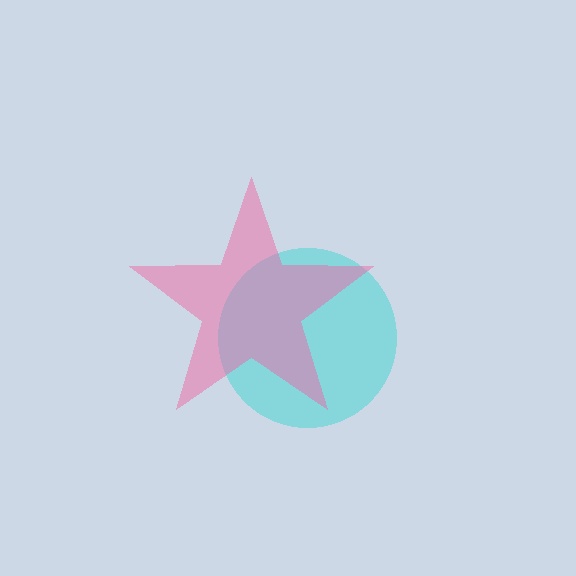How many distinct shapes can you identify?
There are 2 distinct shapes: a cyan circle, a pink star.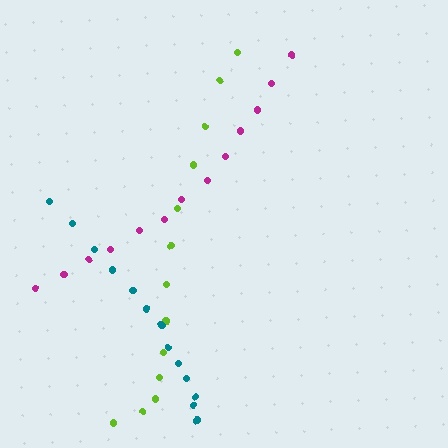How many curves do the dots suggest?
There are 3 distinct paths.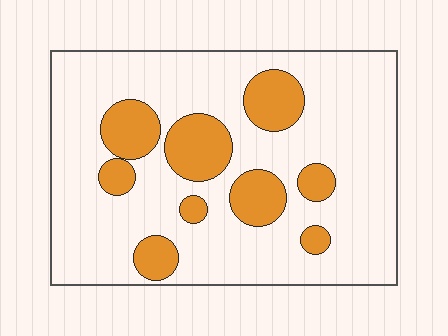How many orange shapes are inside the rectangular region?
9.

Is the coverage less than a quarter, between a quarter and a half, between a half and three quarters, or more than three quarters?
Less than a quarter.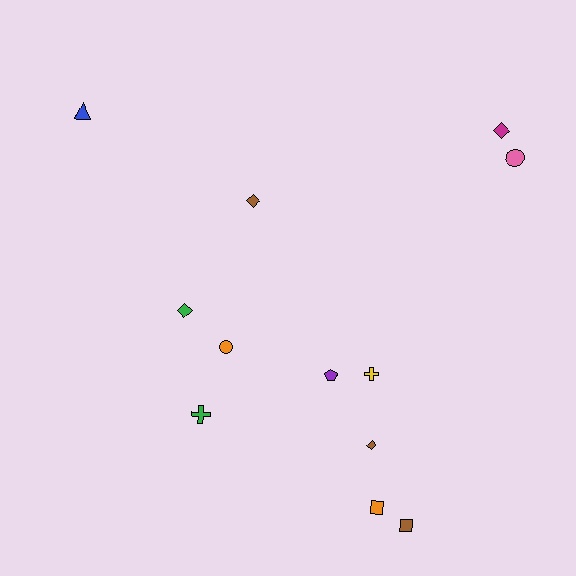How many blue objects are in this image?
There is 1 blue object.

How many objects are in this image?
There are 12 objects.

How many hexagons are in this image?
There are no hexagons.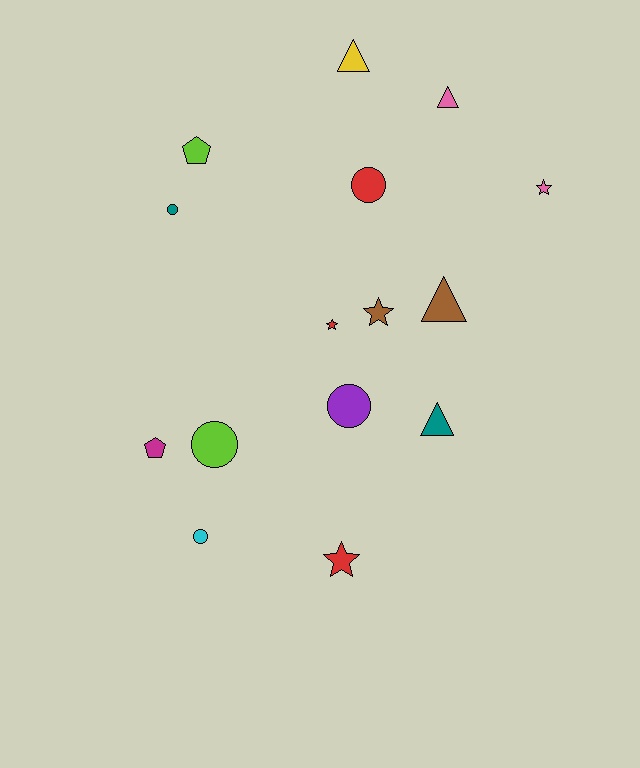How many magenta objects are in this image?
There is 1 magenta object.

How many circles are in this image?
There are 5 circles.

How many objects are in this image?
There are 15 objects.